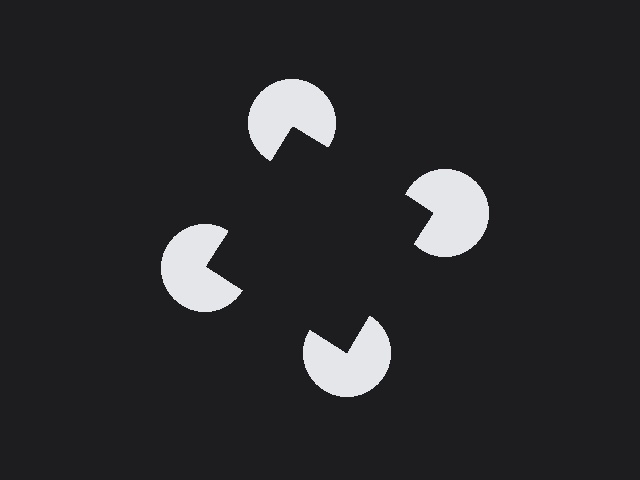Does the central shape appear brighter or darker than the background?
It typically appears slightly darker than the background, even though no actual brightness change is drawn.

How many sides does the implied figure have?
4 sides.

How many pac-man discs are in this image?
There are 4 — one at each vertex of the illusory square.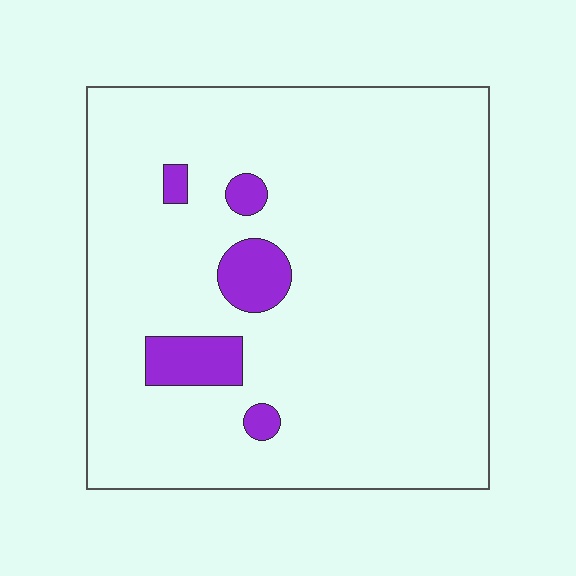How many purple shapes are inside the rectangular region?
5.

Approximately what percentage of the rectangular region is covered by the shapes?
Approximately 10%.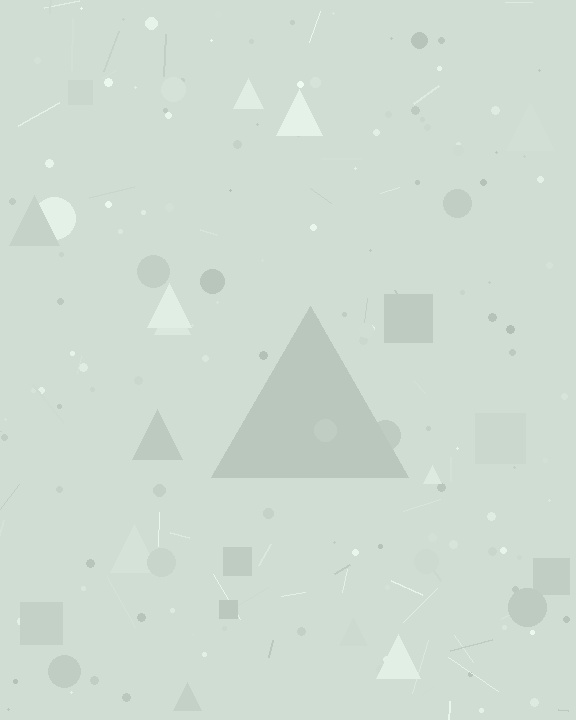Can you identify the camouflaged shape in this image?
The camouflaged shape is a triangle.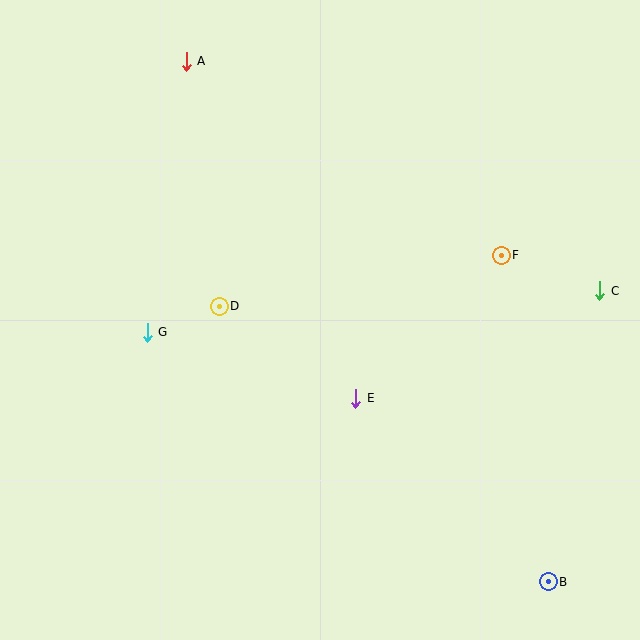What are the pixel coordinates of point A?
Point A is at (186, 62).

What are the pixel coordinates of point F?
Point F is at (501, 255).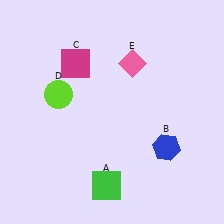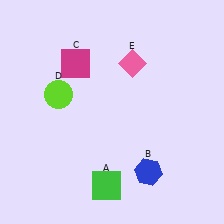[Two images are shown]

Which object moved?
The blue hexagon (B) moved down.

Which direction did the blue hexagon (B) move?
The blue hexagon (B) moved down.